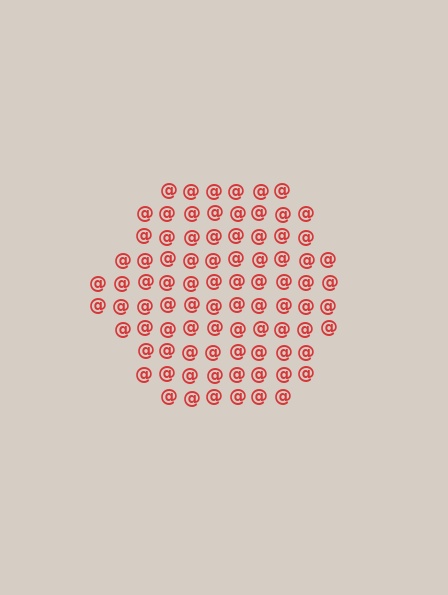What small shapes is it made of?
It is made of small at signs.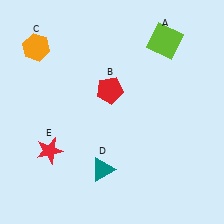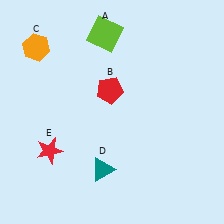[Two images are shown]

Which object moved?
The lime square (A) moved left.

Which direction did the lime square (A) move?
The lime square (A) moved left.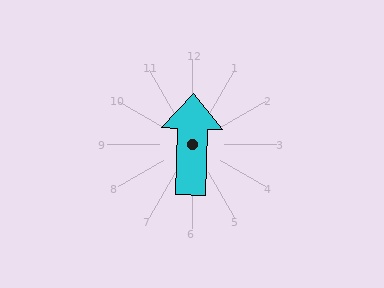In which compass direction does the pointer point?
North.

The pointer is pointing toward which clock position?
Roughly 12 o'clock.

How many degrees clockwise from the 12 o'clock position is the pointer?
Approximately 1 degrees.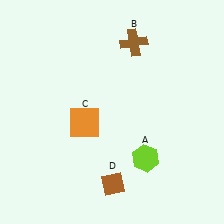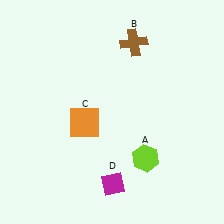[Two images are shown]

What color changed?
The diamond (D) changed from brown in Image 1 to magenta in Image 2.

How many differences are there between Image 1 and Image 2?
There is 1 difference between the two images.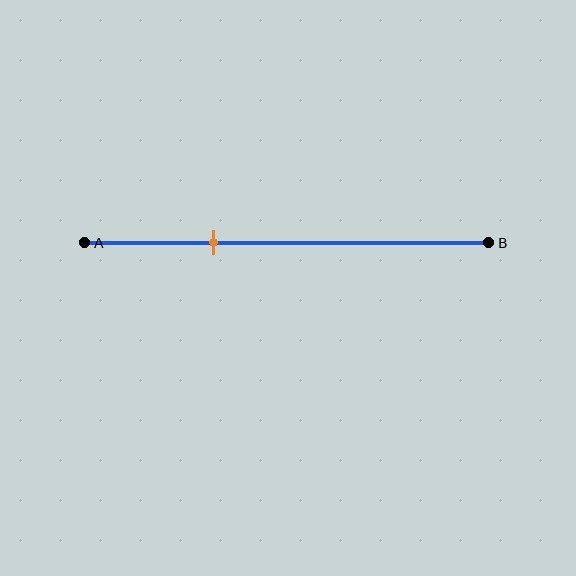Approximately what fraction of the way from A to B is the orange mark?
The orange mark is approximately 30% of the way from A to B.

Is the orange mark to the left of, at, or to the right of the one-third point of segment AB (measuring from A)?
The orange mark is approximately at the one-third point of segment AB.